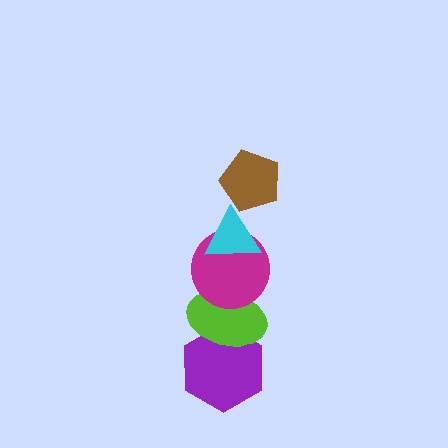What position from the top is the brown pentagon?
The brown pentagon is 1st from the top.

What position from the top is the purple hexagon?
The purple hexagon is 5th from the top.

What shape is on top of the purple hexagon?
The lime ellipse is on top of the purple hexagon.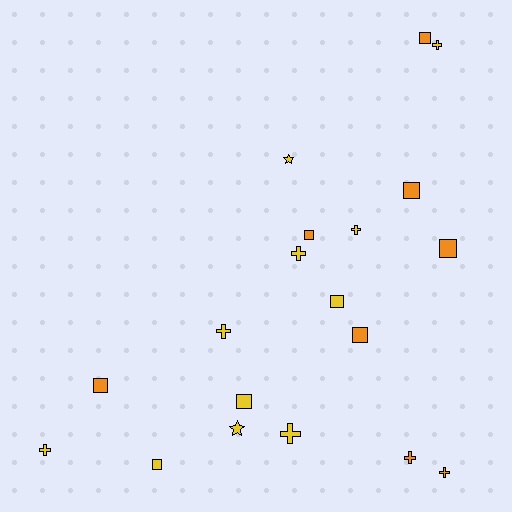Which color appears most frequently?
Yellow, with 11 objects.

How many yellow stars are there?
There are 2 yellow stars.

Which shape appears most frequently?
Square, with 9 objects.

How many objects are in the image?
There are 19 objects.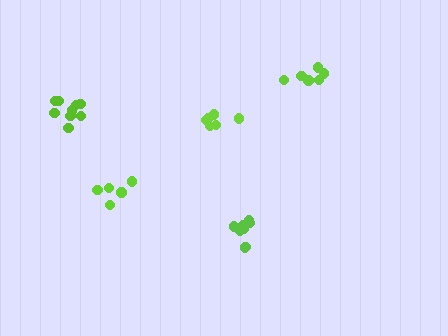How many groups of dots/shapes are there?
There are 5 groups.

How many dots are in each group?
Group 1: 9 dots, Group 2: 9 dots, Group 3: 6 dots, Group 4: 6 dots, Group 5: 5 dots (35 total).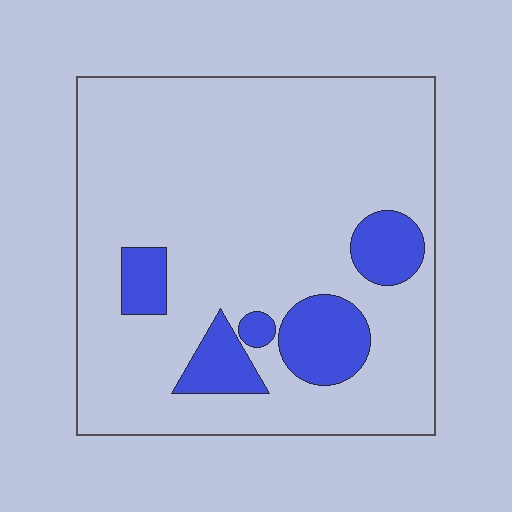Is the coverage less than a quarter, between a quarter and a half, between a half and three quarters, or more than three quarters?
Less than a quarter.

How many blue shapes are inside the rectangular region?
5.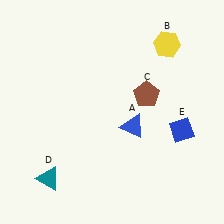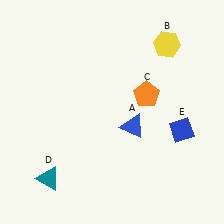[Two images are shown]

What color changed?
The pentagon (C) changed from brown in Image 1 to orange in Image 2.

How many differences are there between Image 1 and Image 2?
There is 1 difference between the two images.